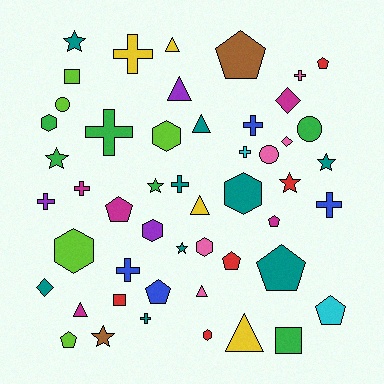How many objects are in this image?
There are 50 objects.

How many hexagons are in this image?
There are 7 hexagons.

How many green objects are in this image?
There are 6 green objects.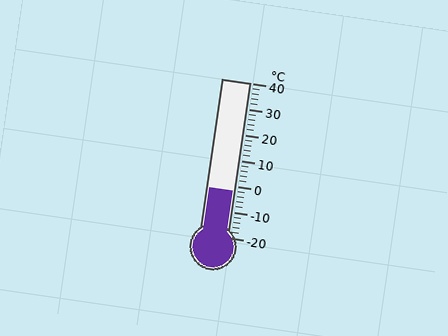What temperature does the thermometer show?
The thermometer shows approximately -2°C.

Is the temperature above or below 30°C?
The temperature is below 30°C.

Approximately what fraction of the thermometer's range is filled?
The thermometer is filled to approximately 30% of its range.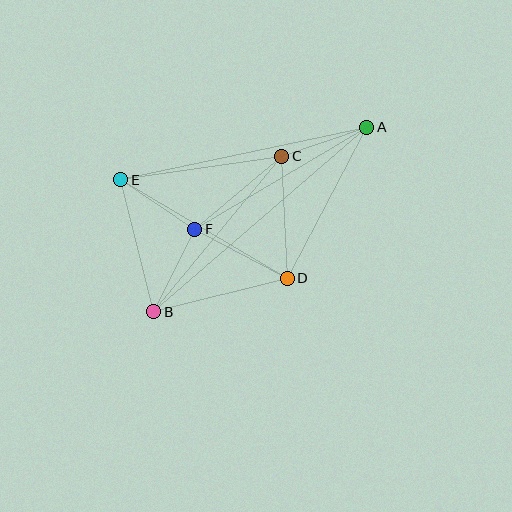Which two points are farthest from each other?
Points A and B are farthest from each other.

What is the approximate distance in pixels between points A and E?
The distance between A and E is approximately 251 pixels.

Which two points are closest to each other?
Points E and F are closest to each other.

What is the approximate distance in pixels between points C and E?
The distance between C and E is approximately 162 pixels.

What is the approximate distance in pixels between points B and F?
The distance between B and F is approximately 92 pixels.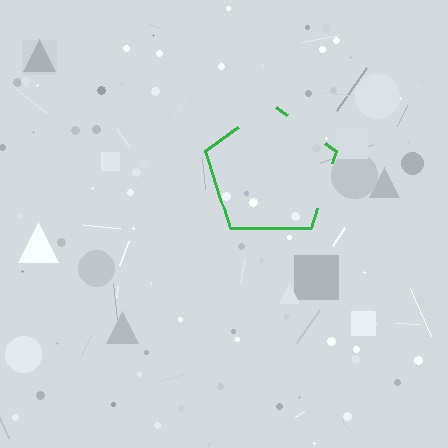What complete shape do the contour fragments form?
The contour fragments form a pentagon.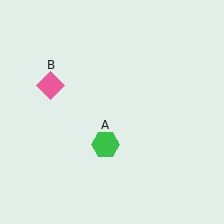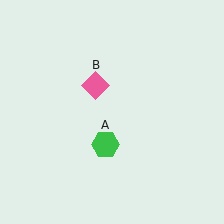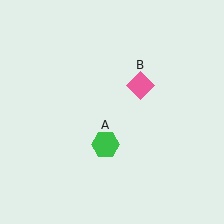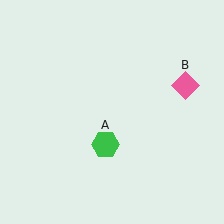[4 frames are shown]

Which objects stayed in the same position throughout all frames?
Green hexagon (object A) remained stationary.